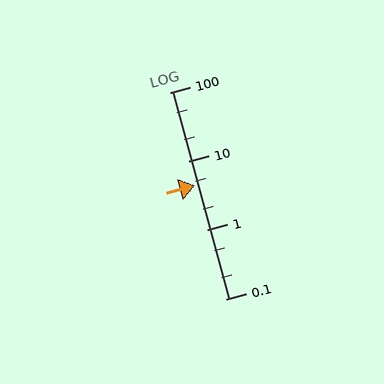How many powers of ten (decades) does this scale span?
The scale spans 3 decades, from 0.1 to 100.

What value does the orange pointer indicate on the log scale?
The pointer indicates approximately 4.5.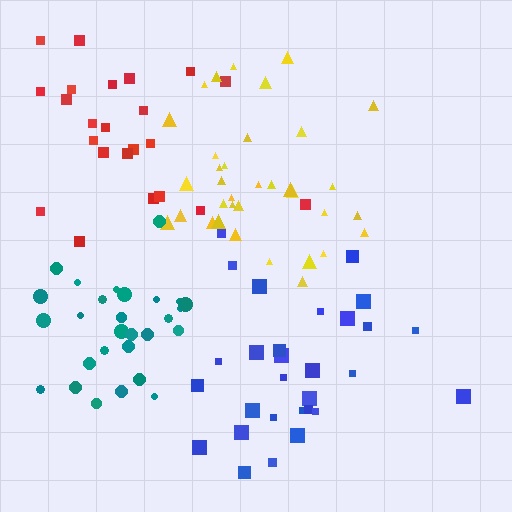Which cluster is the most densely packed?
Teal.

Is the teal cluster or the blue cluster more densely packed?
Teal.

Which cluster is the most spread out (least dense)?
Red.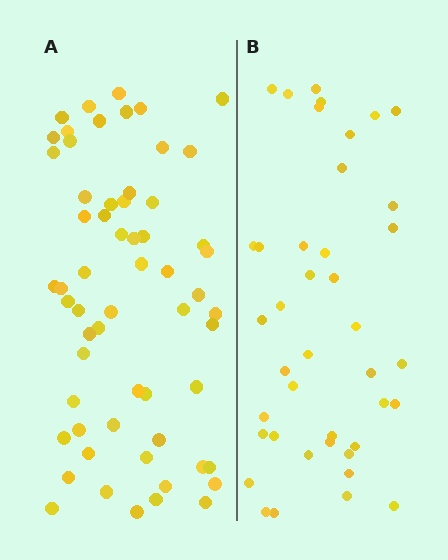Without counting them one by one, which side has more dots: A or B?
Region A (the left region) has more dots.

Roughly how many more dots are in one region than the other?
Region A has approximately 20 more dots than region B.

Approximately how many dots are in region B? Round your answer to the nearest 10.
About 40 dots. (The exact count is 41, which rounds to 40.)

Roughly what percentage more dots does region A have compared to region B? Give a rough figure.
About 45% more.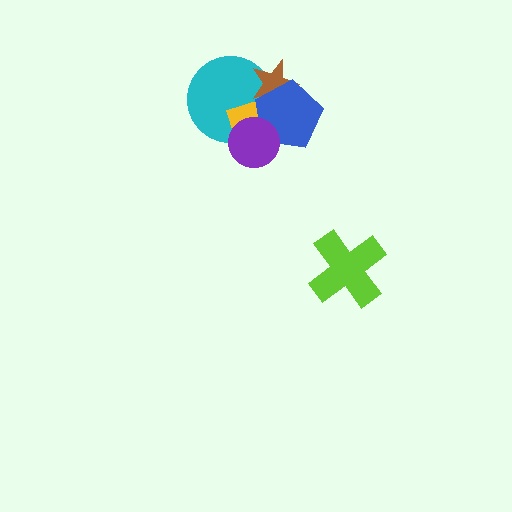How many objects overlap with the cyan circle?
4 objects overlap with the cyan circle.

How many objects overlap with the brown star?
3 objects overlap with the brown star.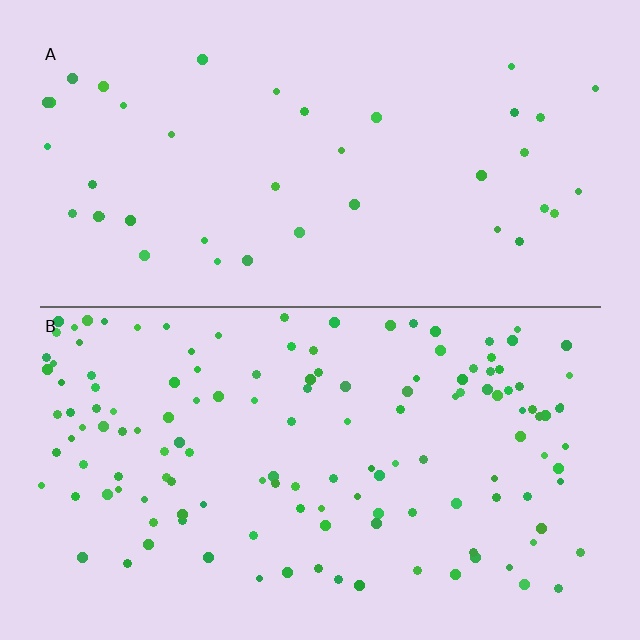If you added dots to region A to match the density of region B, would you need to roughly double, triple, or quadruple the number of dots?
Approximately triple.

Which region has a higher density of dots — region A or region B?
B (the bottom).